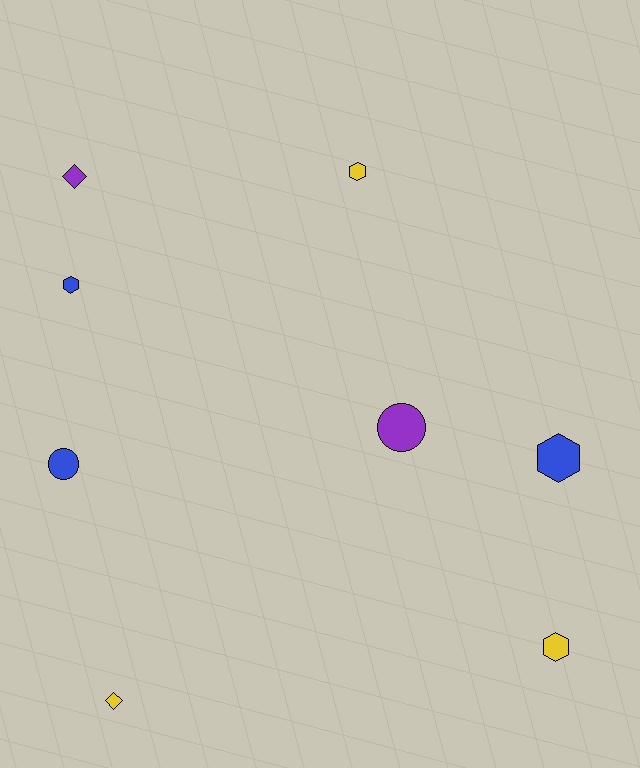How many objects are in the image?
There are 8 objects.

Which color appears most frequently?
Blue, with 3 objects.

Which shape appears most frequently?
Hexagon, with 4 objects.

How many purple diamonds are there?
There is 1 purple diamond.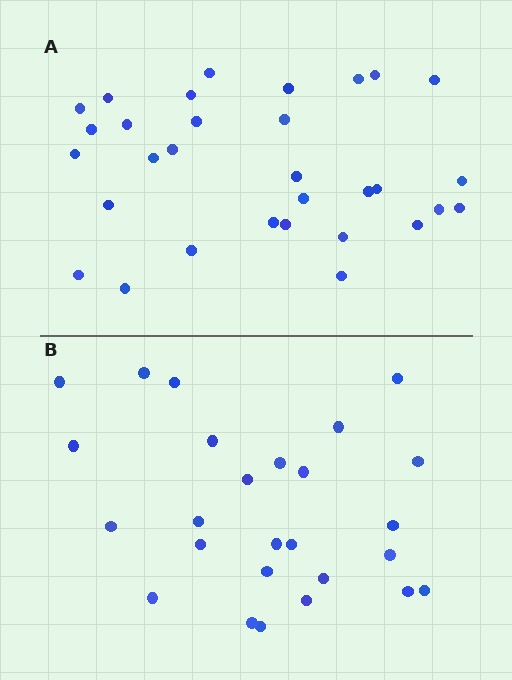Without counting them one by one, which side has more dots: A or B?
Region A (the top region) has more dots.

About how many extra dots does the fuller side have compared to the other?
Region A has about 5 more dots than region B.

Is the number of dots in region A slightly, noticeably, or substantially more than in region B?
Region A has only slightly more — the two regions are fairly close. The ratio is roughly 1.2 to 1.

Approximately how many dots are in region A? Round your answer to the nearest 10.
About 30 dots. (The exact count is 31, which rounds to 30.)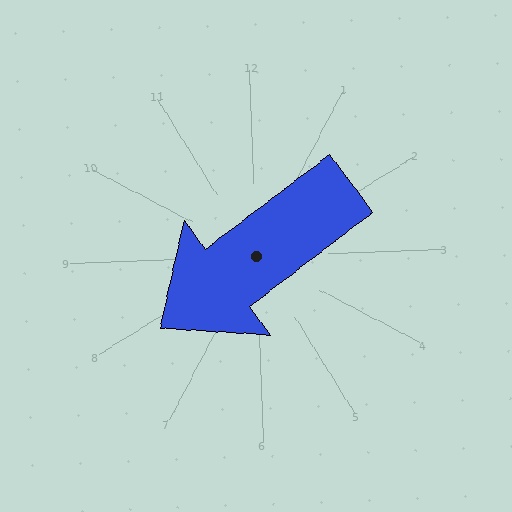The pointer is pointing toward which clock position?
Roughly 8 o'clock.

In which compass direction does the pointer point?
Southwest.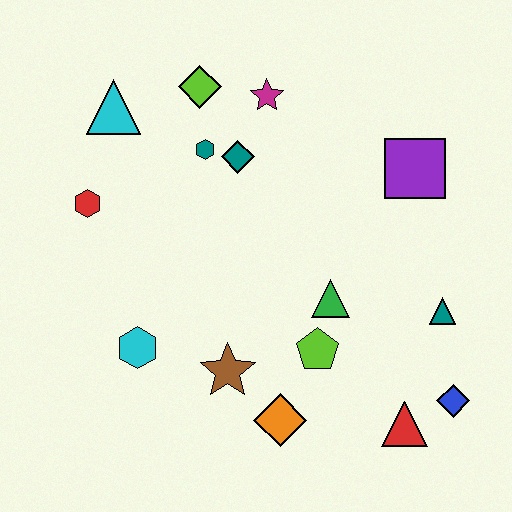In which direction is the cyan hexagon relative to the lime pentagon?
The cyan hexagon is to the left of the lime pentagon.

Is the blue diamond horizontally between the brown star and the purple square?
No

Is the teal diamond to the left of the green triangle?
Yes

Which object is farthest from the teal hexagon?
The blue diamond is farthest from the teal hexagon.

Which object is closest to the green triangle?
The lime pentagon is closest to the green triangle.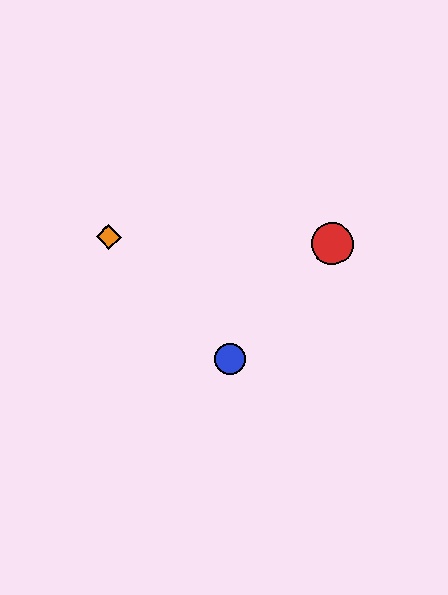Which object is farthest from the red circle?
The orange diamond is farthest from the red circle.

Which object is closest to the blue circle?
The red circle is closest to the blue circle.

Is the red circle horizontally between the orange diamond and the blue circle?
No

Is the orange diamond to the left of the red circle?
Yes